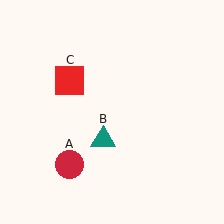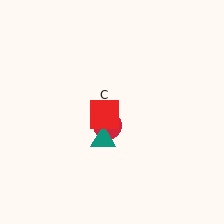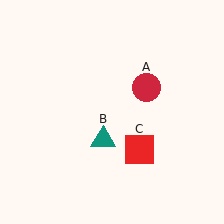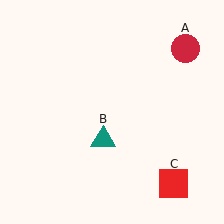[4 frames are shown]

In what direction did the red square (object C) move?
The red square (object C) moved down and to the right.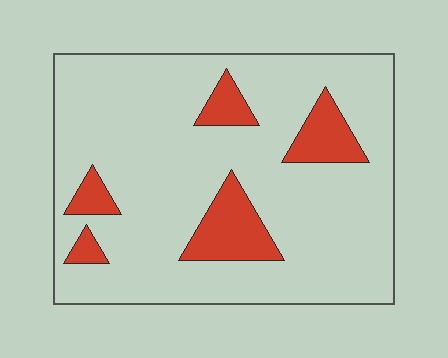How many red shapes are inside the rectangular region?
5.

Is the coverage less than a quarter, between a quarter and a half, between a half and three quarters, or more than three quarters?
Less than a quarter.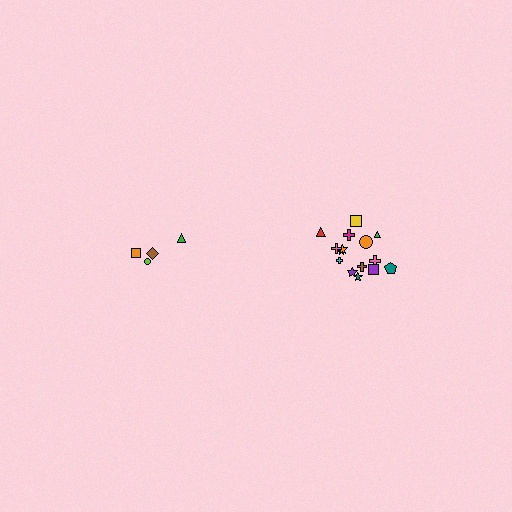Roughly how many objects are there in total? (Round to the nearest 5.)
Roughly 20 objects in total.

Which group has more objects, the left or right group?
The right group.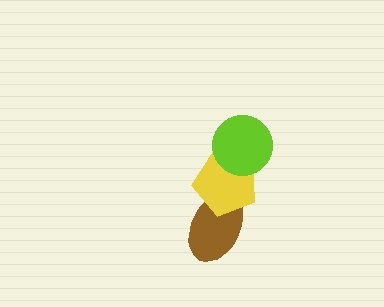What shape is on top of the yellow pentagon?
The lime circle is on top of the yellow pentagon.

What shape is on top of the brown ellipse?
The yellow pentagon is on top of the brown ellipse.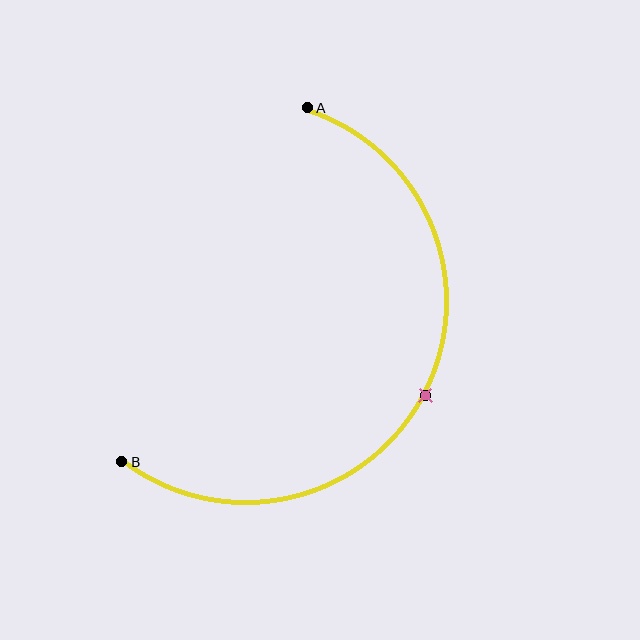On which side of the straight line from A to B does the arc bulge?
The arc bulges to the right of the straight line connecting A and B.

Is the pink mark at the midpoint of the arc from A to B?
Yes. The pink mark lies on the arc at equal arc-length from both A and B — it is the arc midpoint.